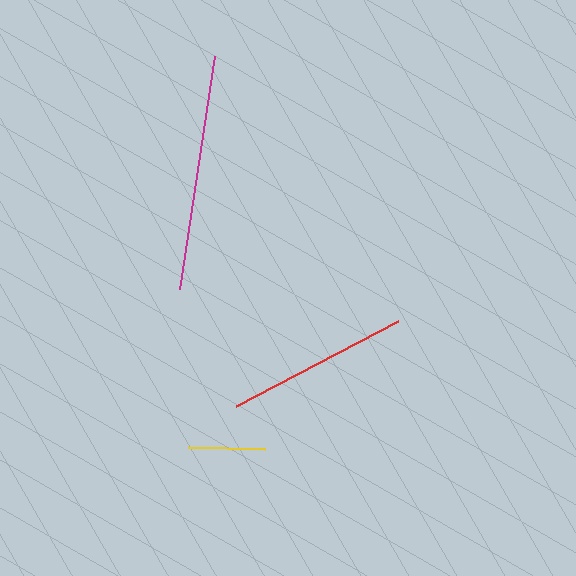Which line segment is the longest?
The magenta line is the longest at approximately 236 pixels.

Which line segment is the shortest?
The yellow line is the shortest at approximately 77 pixels.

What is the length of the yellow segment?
The yellow segment is approximately 77 pixels long.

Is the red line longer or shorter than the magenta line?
The magenta line is longer than the red line.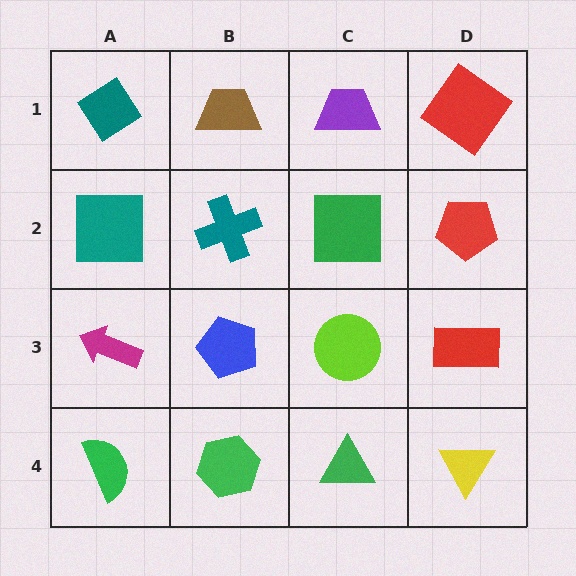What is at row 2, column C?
A green square.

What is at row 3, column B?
A blue pentagon.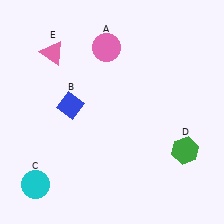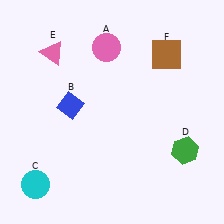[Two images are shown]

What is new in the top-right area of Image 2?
A brown square (F) was added in the top-right area of Image 2.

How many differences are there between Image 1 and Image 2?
There is 1 difference between the two images.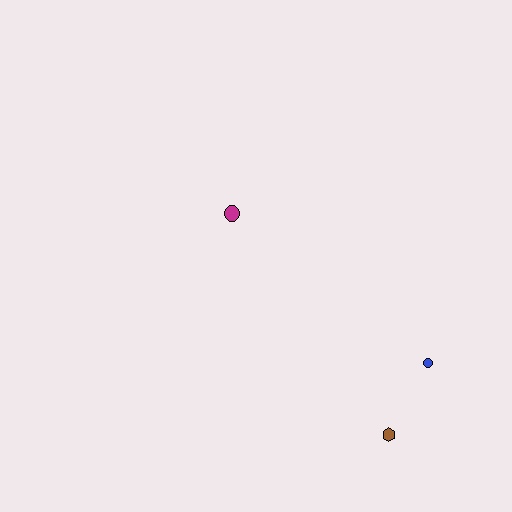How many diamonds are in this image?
There are no diamonds.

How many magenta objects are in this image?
There is 1 magenta object.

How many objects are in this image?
There are 3 objects.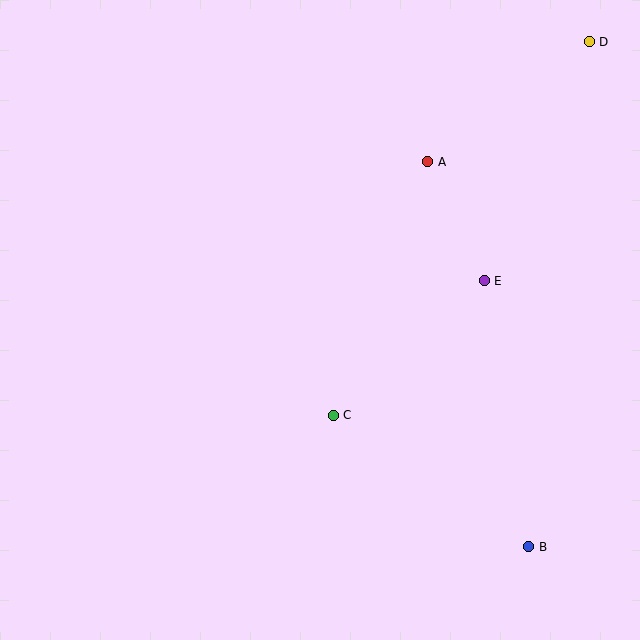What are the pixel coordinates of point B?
Point B is at (529, 547).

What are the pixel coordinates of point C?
Point C is at (333, 416).